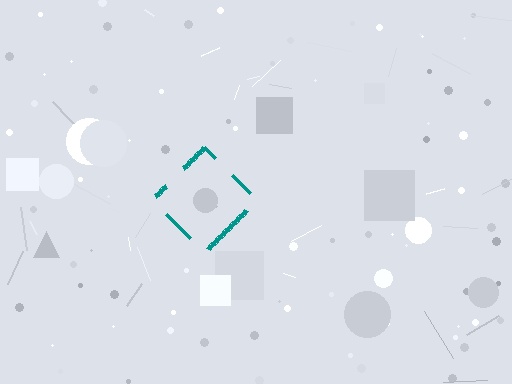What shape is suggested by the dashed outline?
The dashed outline suggests a diamond.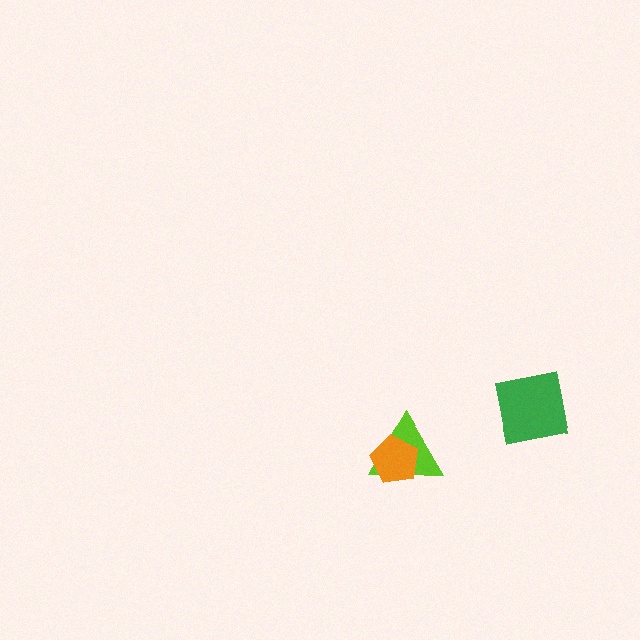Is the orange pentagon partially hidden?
No, no other shape covers it.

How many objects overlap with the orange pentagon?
1 object overlaps with the orange pentagon.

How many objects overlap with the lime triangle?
1 object overlaps with the lime triangle.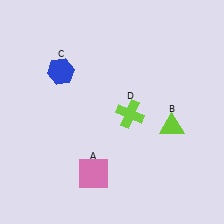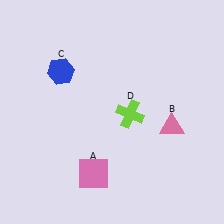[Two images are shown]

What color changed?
The triangle (B) changed from lime in Image 1 to pink in Image 2.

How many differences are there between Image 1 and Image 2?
There is 1 difference between the two images.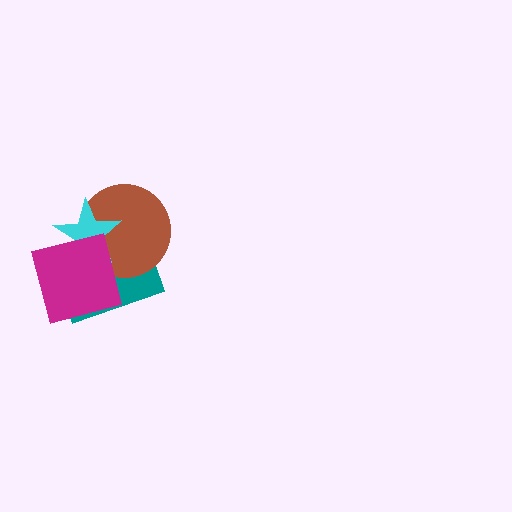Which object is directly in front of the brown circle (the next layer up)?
The cyan star is directly in front of the brown circle.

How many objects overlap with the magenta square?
3 objects overlap with the magenta square.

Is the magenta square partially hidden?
No, no other shape covers it.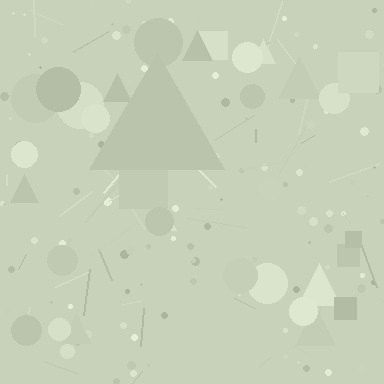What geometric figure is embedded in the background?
A triangle is embedded in the background.